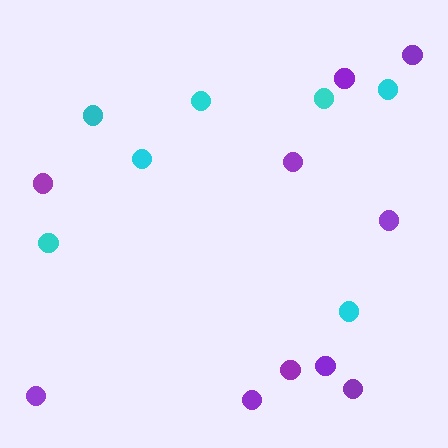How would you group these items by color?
There are 2 groups: one group of purple circles (10) and one group of cyan circles (7).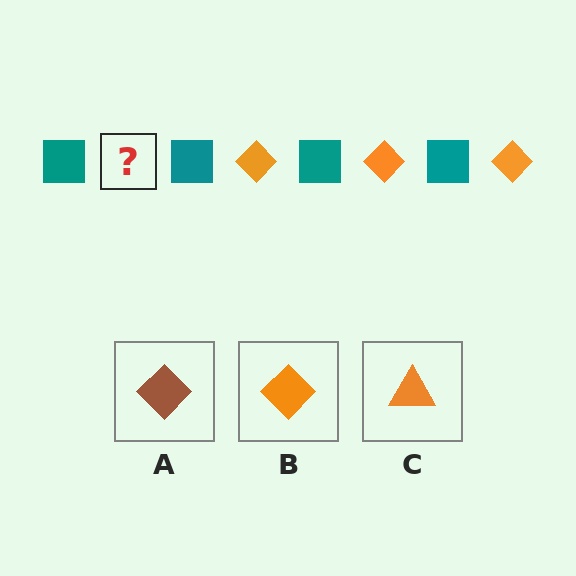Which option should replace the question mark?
Option B.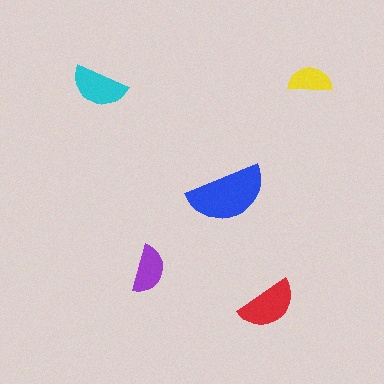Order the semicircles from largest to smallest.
the blue one, the red one, the cyan one, the purple one, the yellow one.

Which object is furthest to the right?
The yellow semicircle is rightmost.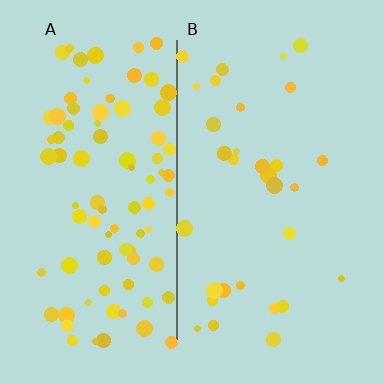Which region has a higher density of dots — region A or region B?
A (the left).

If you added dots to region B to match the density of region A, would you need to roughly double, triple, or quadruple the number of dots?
Approximately triple.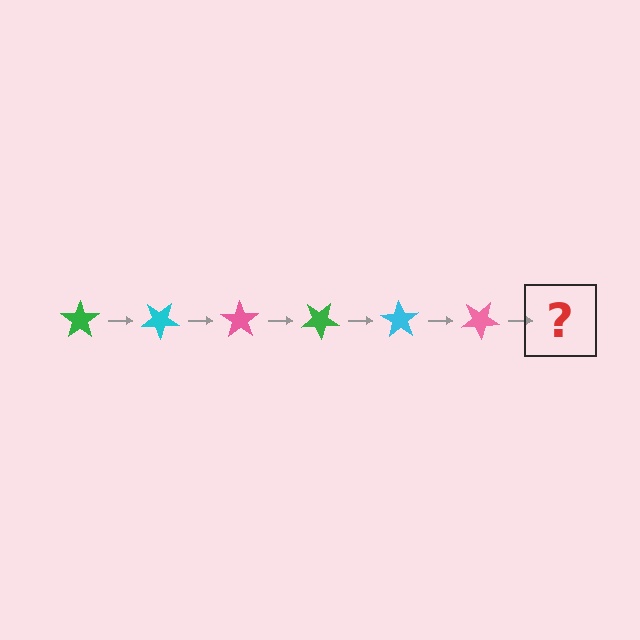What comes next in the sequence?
The next element should be a green star, rotated 210 degrees from the start.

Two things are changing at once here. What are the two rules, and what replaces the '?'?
The two rules are that it rotates 35 degrees each step and the color cycles through green, cyan, and pink. The '?' should be a green star, rotated 210 degrees from the start.